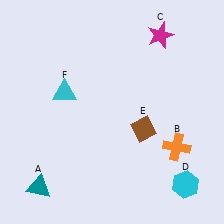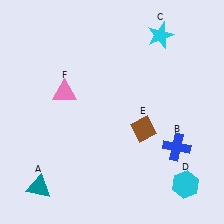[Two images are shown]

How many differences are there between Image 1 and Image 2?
There are 3 differences between the two images.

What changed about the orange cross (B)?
In Image 1, B is orange. In Image 2, it changed to blue.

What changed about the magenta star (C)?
In Image 1, C is magenta. In Image 2, it changed to cyan.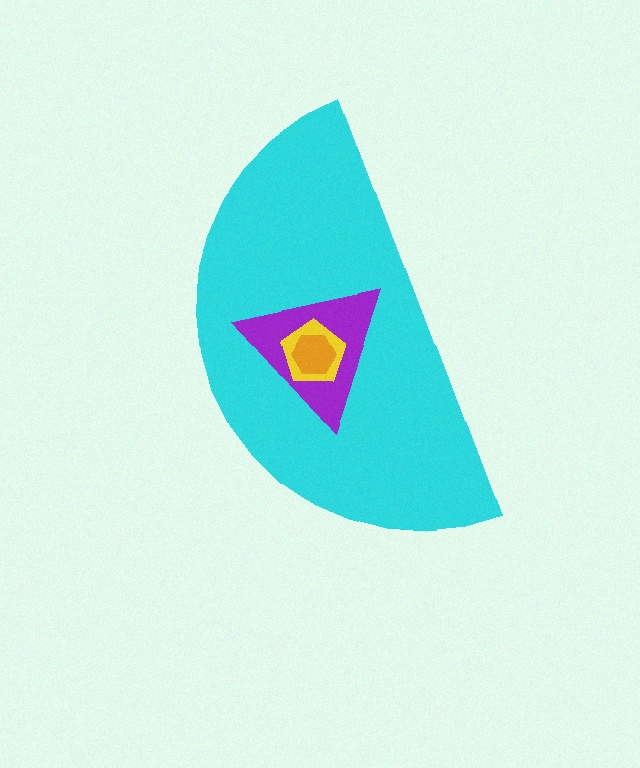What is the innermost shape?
The orange hexagon.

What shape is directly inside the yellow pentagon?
The orange hexagon.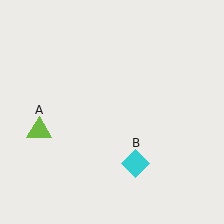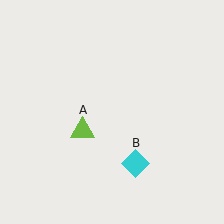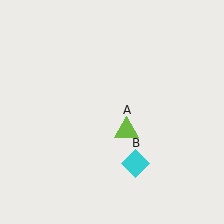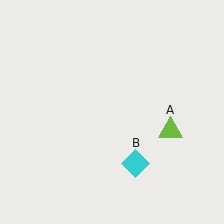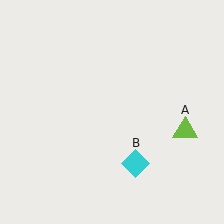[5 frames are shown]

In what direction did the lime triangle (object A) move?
The lime triangle (object A) moved right.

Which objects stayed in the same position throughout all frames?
Cyan diamond (object B) remained stationary.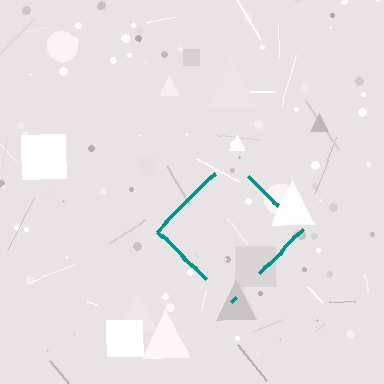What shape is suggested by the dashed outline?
The dashed outline suggests a diamond.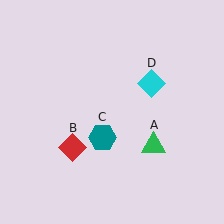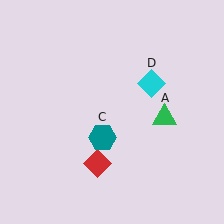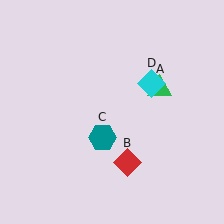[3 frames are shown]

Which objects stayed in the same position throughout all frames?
Teal hexagon (object C) and cyan diamond (object D) remained stationary.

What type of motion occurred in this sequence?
The green triangle (object A), red diamond (object B) rotated counterclockwise around the center of the scene.